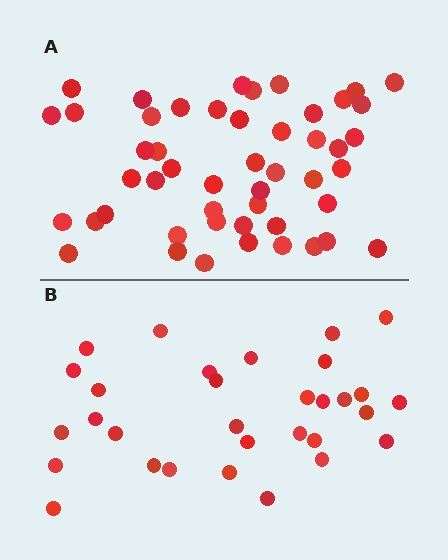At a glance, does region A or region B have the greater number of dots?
Region A (the top region) has more dots.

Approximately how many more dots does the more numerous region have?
Region A has approximately 20 more dots than region B.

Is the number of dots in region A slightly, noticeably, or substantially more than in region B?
Region A has substantially more. The ratio is roughly 1.6 to 1.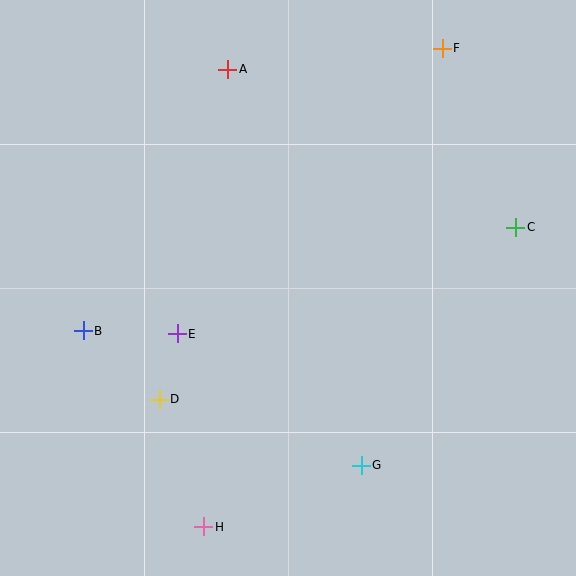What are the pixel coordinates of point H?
Point H is at (204, 527).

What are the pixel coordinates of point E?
Point E is at (177, 334).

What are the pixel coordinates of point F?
Point F is at (442, 48).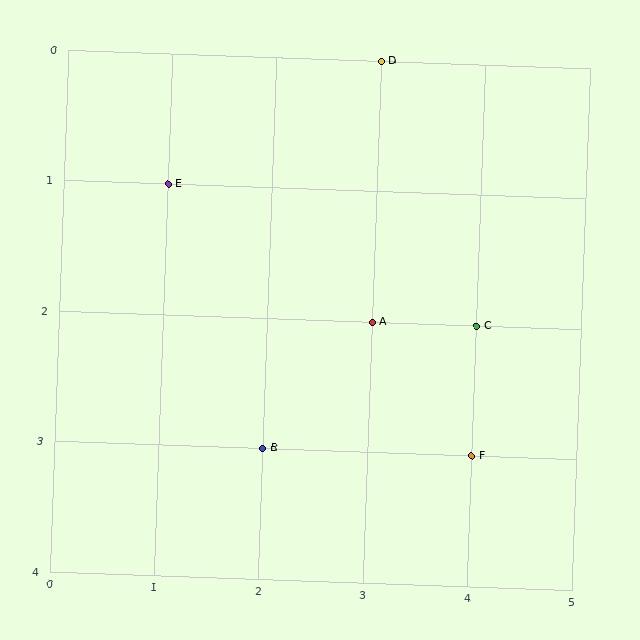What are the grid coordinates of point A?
Point A is at grid coordinates (3, 2).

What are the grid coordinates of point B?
Point B is at grid coordinates (2, 3).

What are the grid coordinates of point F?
Point F is at grid coordinates (4, 3).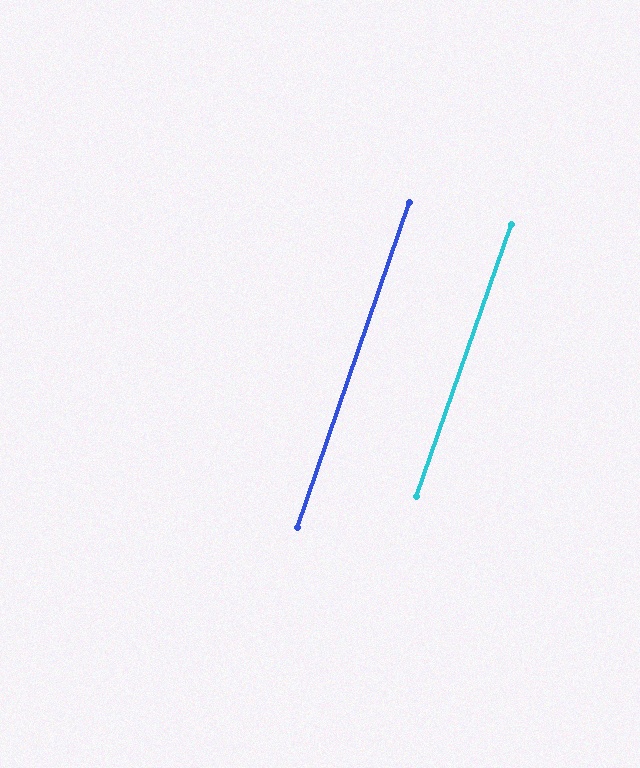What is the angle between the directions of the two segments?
Approximately 0 degrees.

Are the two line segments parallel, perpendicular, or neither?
Parallel — their directions differ by only 0.5°.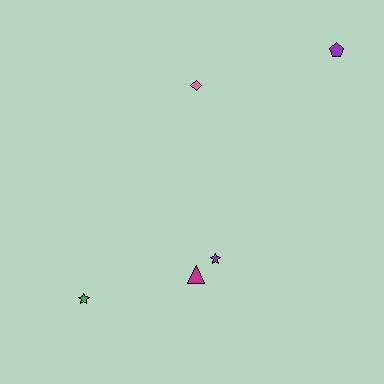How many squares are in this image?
There are no squares.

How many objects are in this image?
There are 5 objects.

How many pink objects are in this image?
There is 1 pink object.